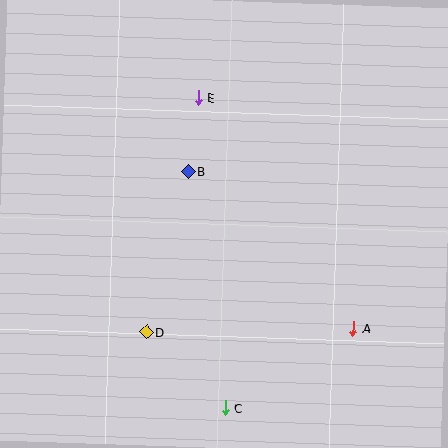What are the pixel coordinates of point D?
Point D is at (146, 332).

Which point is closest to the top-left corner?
Point E is closest to the top-left corner.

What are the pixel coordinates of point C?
Point C is at (225, 408).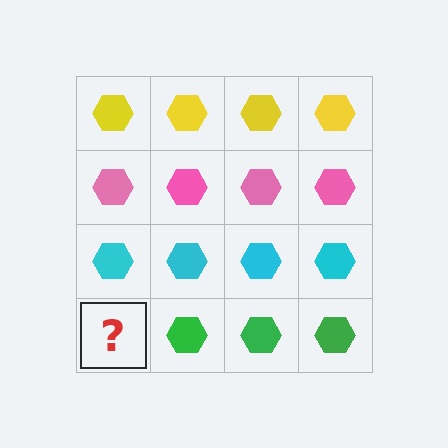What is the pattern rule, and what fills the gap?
The rule is that each row has a consistent color. The gap should be filled with a green hexagon.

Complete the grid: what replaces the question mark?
The question mark should be replaced with a green hexagon.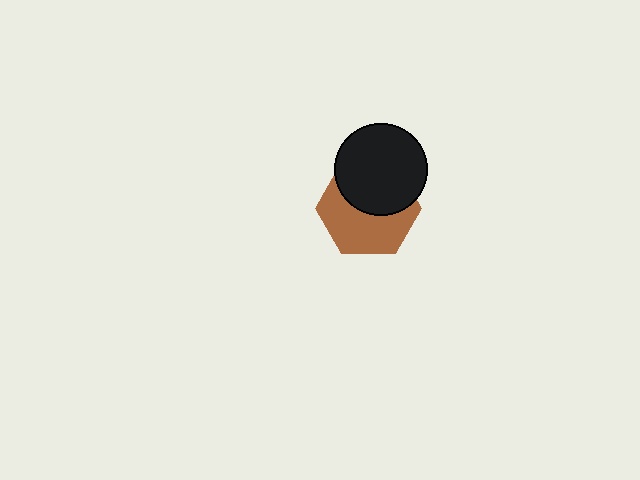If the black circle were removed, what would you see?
You would see the complete brown hexagon.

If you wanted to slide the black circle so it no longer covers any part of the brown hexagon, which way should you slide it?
Slide it up — that is the most direct way to separate the two shapes.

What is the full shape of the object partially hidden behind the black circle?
The partially hidden object is a brown hexagon.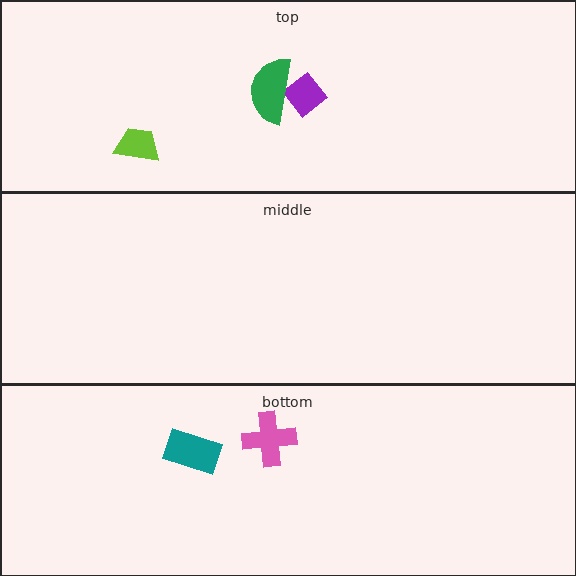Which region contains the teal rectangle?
The bottom region.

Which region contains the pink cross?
The bottom region.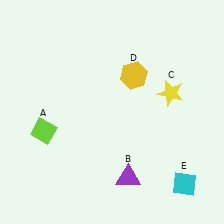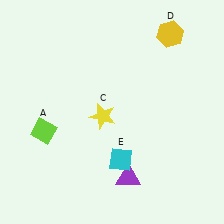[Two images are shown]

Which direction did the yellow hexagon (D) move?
The yellow hexagon (D) moved up.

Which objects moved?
The objects that moved are: the yellow star (C), the yellow hexagon (D), the cyan diamond (E).